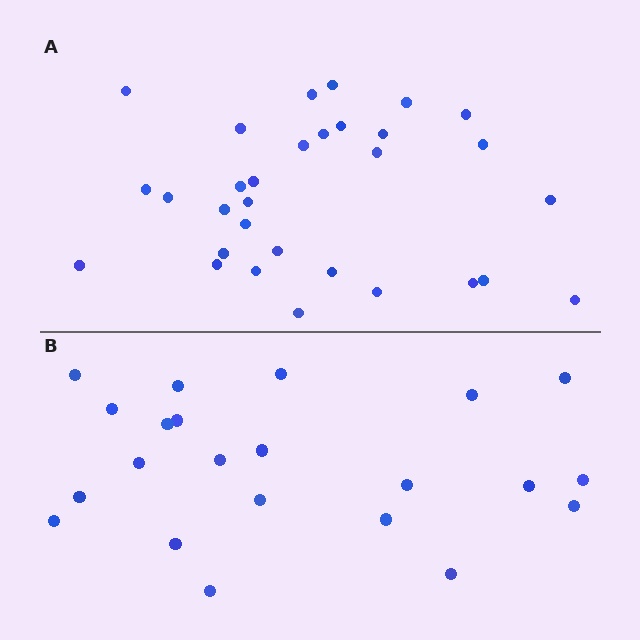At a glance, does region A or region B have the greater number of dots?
Region A (the top region) has more dots.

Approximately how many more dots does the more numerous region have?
Region A has roughly 8 or so more dots than region B.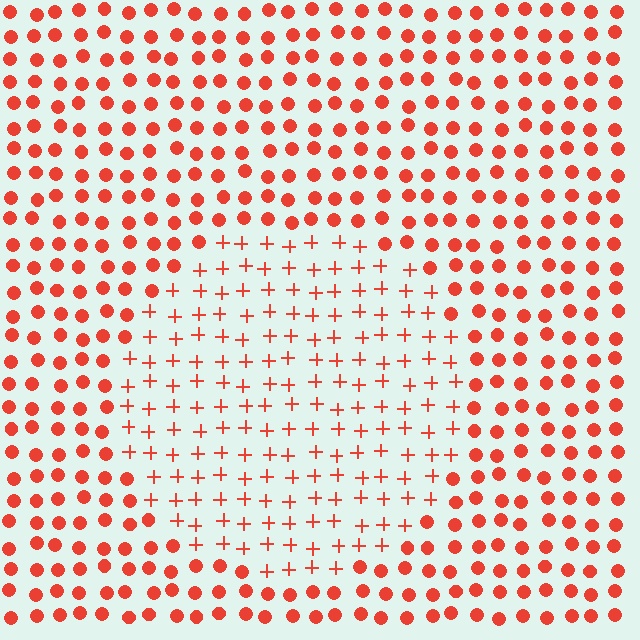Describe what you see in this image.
The image is filled with small red elements arranged in a uniform grid. A circle-shaped region contains plus signs, while the surrounding area contains circles. The boundary is defined purely by the change in element shape.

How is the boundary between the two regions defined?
The boundary is defined by a change in element shape: plus signs inside vs. circles outside. All elements share the same color and spacing.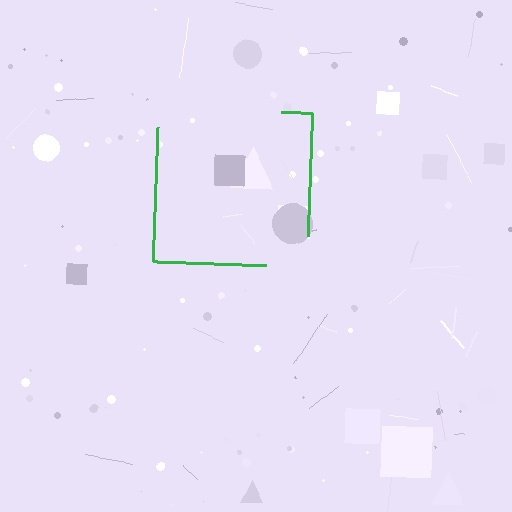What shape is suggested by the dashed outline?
The dashed outline suggests a square.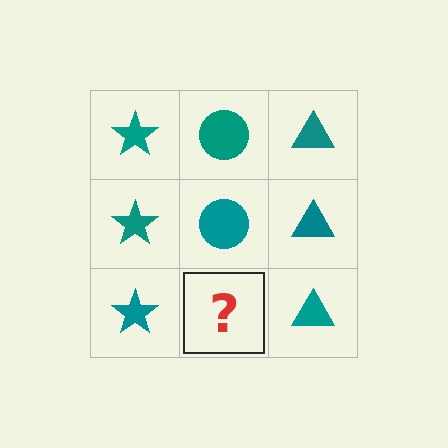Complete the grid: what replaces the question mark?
The question mark should be replaced with a teal circle.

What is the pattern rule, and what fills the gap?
The rule is that each column has a consistent shape. The gap should be filled with a teal circle.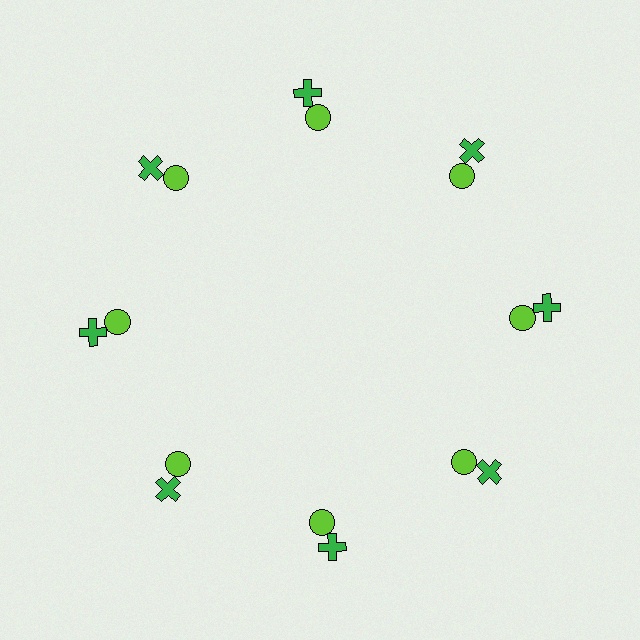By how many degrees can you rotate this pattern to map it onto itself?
The pattern maps onto itself every 45 degrees of rotation.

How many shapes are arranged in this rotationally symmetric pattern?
There are 16 shapes, arranged in 8 groups of 2.